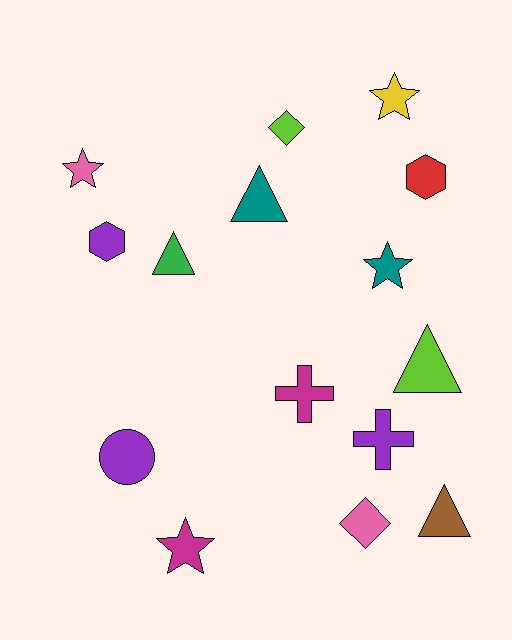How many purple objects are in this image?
There are 3 purple objects.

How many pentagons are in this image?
There are no pentagons.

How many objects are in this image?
There are 15 objects.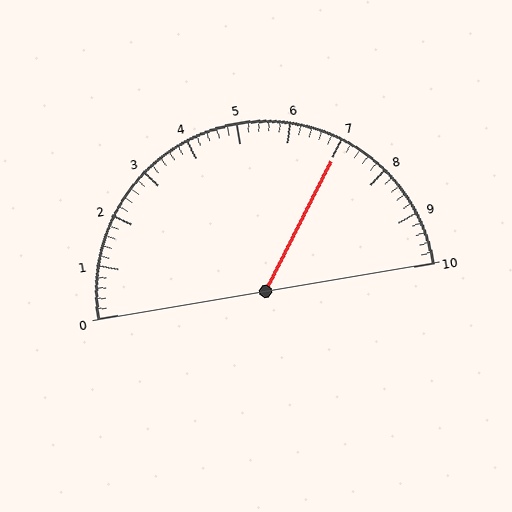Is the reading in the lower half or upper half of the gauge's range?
The reading is in the upper half of the range (0 to 10).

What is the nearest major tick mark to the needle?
The nearest major tick mark is 7.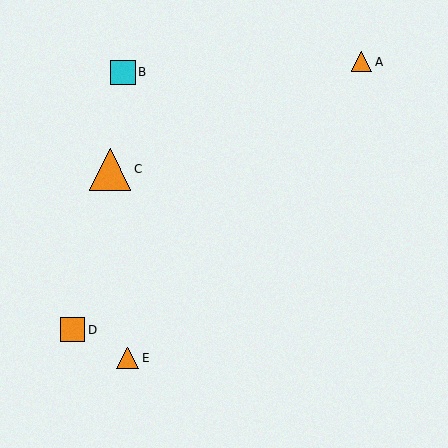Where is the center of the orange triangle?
The center of the orange triangle is at (110, 169).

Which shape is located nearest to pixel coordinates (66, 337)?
The orange square (labeled D) at (73, 330) is nearest to that location.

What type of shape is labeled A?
Shape A is an orange triangle.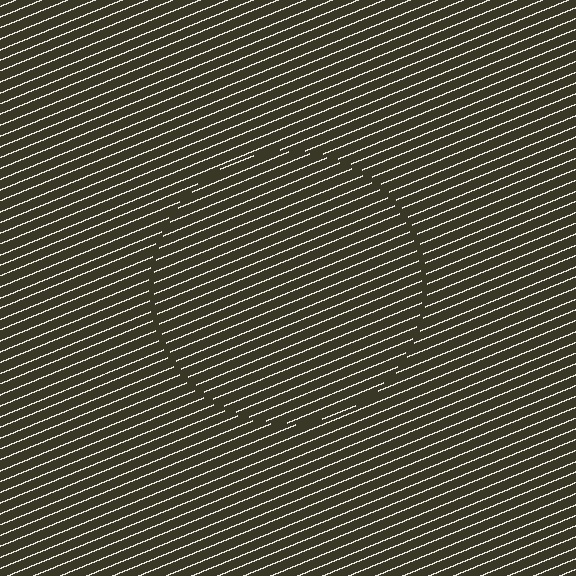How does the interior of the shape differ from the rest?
The interior of the shape contains the same grating, shifted by half a period — the contour is defined by the phase discontinuity where line-ends from the inner and outer gratings abut.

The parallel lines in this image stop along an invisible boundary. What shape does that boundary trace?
An illusory circle. The interior of the shape contains the same grating, shifted by half a period — the contour is defined by the phase discontinuity where line-ends from the inner and outer gratings abut.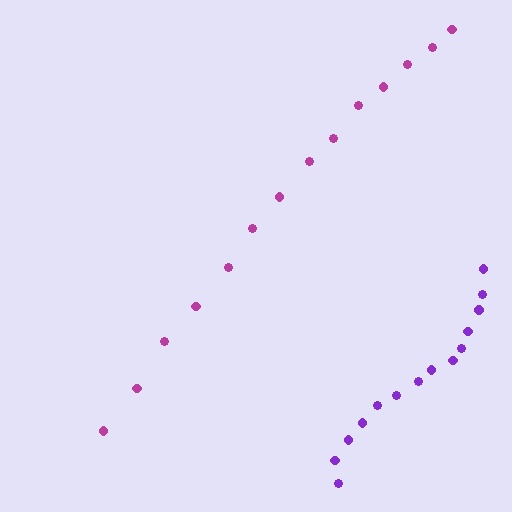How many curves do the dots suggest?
There are 2 distinct paths.